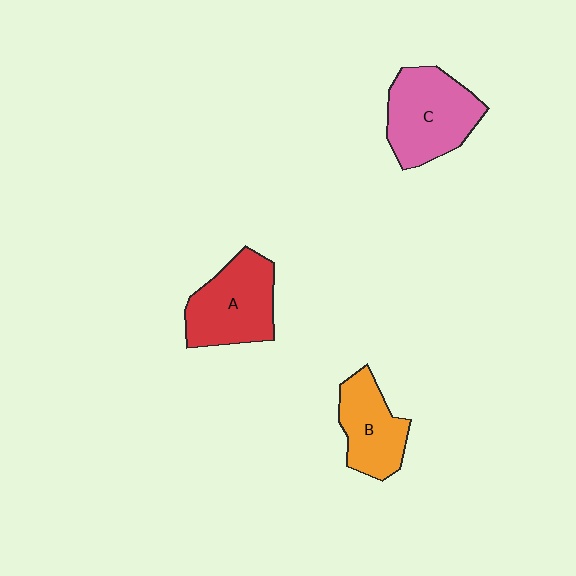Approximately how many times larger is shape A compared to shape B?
Approximately 1.3 times.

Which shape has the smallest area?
Shape B (orange).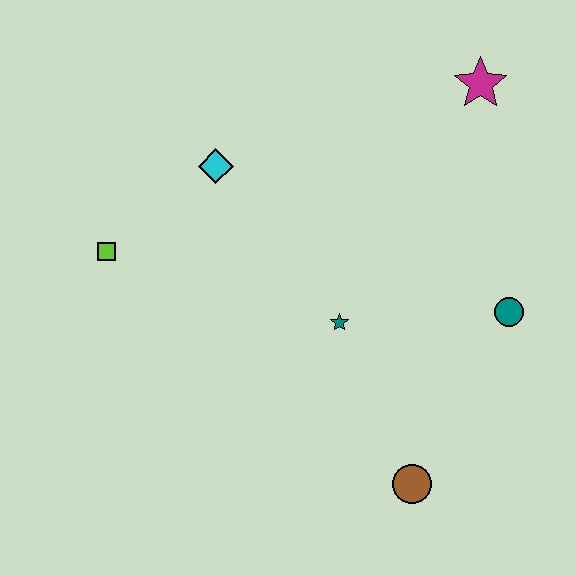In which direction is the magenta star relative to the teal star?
The magenta star is above the teal star.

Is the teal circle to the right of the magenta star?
Yes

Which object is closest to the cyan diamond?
The lime square is closest to the cyan diamond.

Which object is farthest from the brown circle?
The magenta star is farthest from the brown circle.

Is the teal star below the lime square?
Yes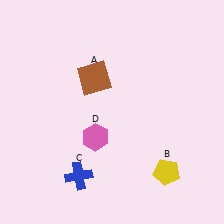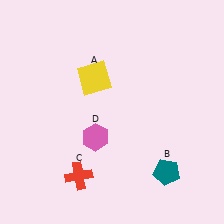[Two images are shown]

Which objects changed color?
A changed from brown to yellow. B changed from yellow to teal. C changed from blue to red.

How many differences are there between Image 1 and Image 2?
There are 3 differences between the two images.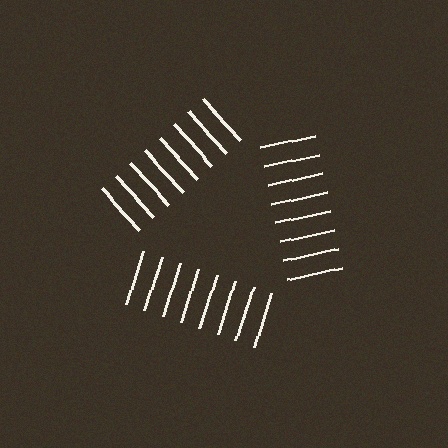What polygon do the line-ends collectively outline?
An illusory triangle — the line segments terminate on its edges but no continuous stroke is drawn.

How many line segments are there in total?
24 — 8 along each of the 3 edges.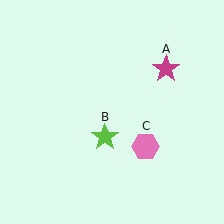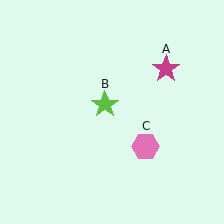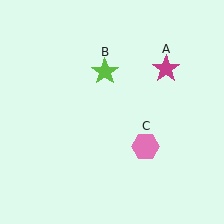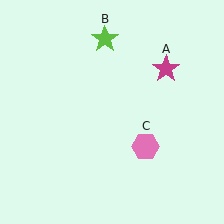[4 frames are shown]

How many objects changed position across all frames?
1 object changed position: lime star (object B).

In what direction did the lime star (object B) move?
The lime star (object B) moved up.